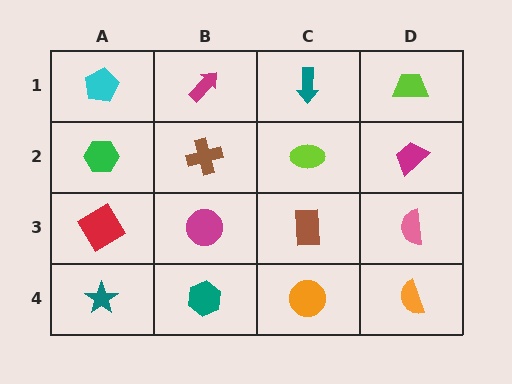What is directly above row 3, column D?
A magenta trapezoid.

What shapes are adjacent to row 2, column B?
A magenta arrow (row 1, column B), a magenta circle (row 3, column B), a green hexagon (row 2, column A), a lime ellipse (row 2, column C).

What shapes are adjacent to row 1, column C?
A lime ellipse (row 2, column C), a magenta arrow (row 1, column B), a lime trapezoid (row 1, column D).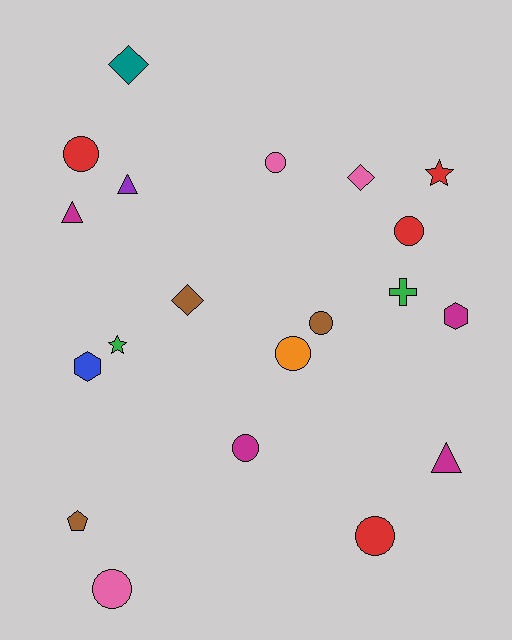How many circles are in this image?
There are 8 circles.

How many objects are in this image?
There are 20 objects.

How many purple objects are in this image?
There is 1 purple object.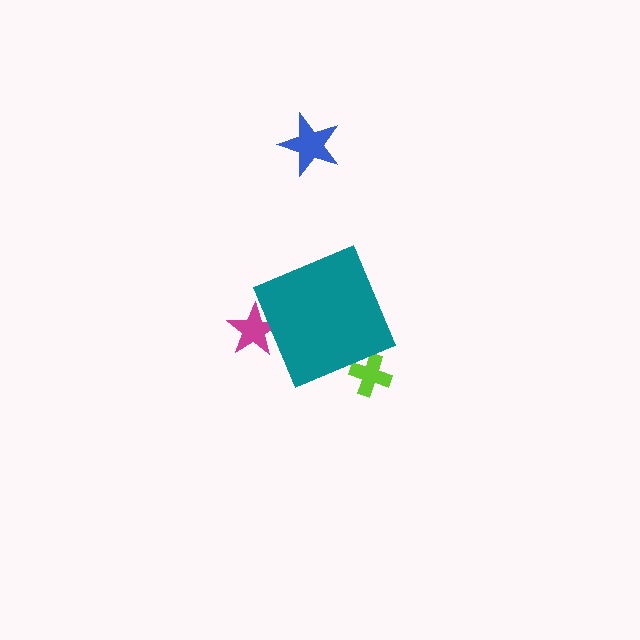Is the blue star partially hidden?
No, the blue star is fully visible.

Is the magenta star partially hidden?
Yes, the magenta star is partially hidden behind the teal diamond.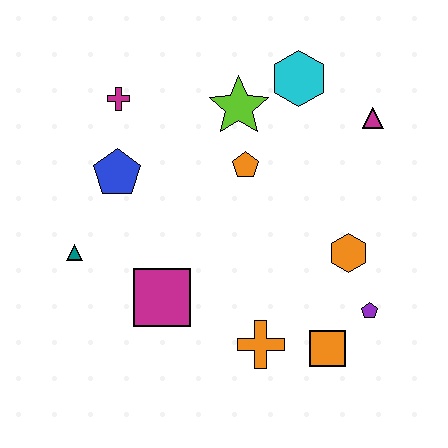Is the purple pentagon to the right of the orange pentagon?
Yes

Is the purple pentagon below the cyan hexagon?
Yes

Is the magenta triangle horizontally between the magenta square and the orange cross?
No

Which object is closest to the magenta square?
The teal triangle is closest to the magenta square.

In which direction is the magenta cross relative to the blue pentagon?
The magenta cross is above the blue pentagon.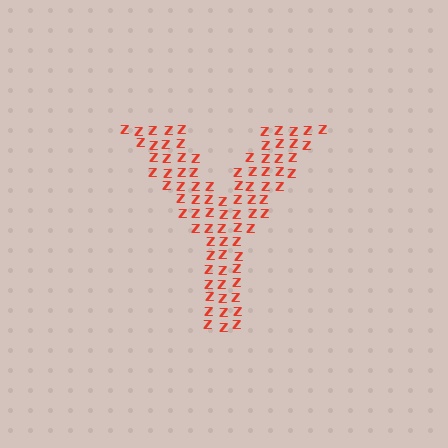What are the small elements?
The small elements are letter Z's.